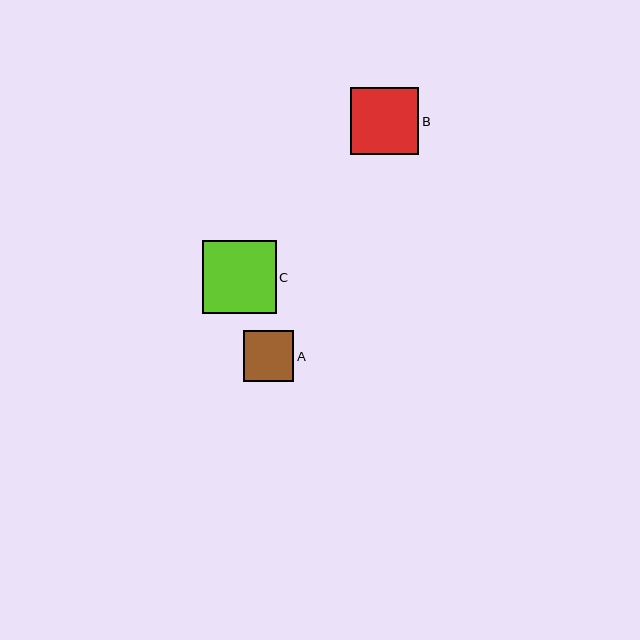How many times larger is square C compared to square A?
Square C is approximately 1.5 times the size of square A.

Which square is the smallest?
Square A is the smallest with a size of approximately 50 pixels.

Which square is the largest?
Square C is the largest with a size of approximately 74 pixels.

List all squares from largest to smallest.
From largest to smallest: C, B, A.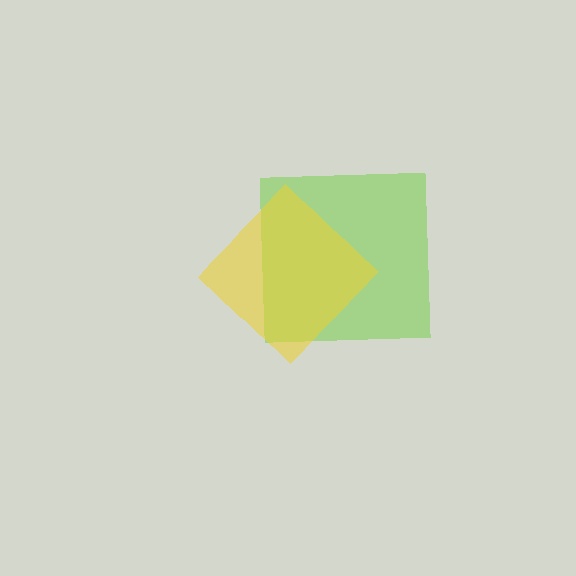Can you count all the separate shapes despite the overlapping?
Yes, there are 2 separate shapes.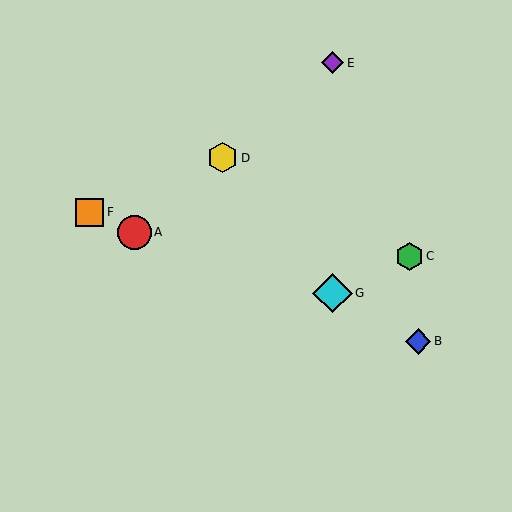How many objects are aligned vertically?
2 objects (E, G) are aligned vertically.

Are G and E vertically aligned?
Yes, both are at x≈333.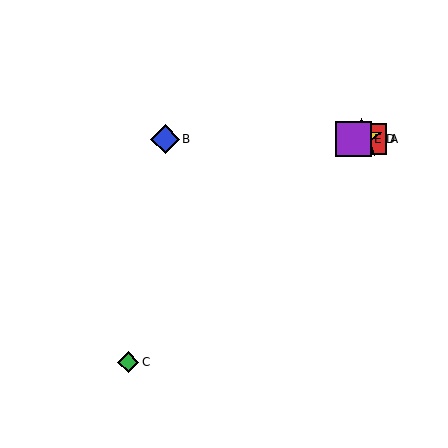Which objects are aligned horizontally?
Objects A, B, D, E are aligned horizontally.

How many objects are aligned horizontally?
4 objects (A, B, D, E) are aligned horizontally.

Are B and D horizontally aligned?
Yes, both are at y≈139.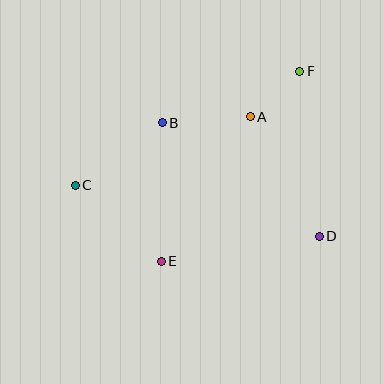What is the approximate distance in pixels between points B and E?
The distance between B and E is approximately 139 pixels.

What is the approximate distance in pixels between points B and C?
The distance between B and C is approximately 107 pixels.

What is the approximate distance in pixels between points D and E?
The distance between D and E is approximately 160 pixels.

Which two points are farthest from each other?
Points C and F are farthest from each other.